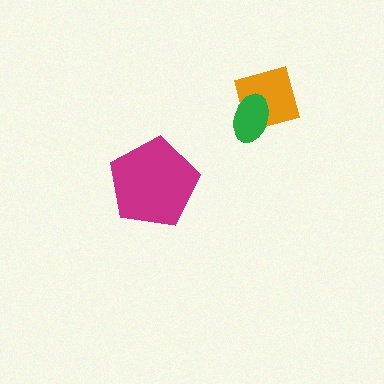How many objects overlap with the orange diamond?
1 object overlaps with the orange diamond.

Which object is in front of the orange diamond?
The green ellipse is in front of the orange diamond.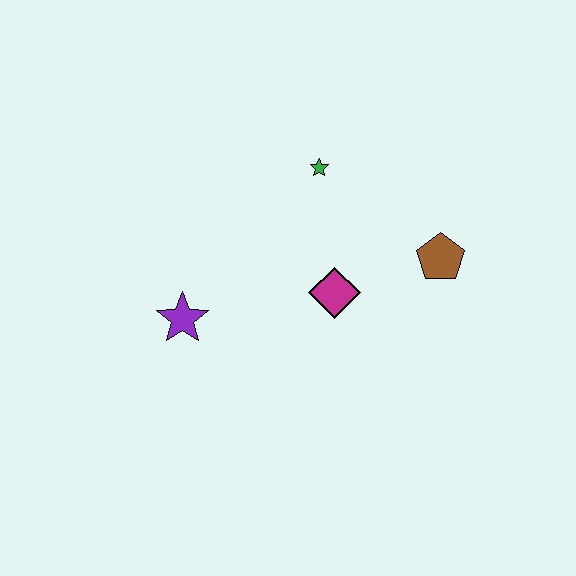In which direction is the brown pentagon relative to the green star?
The brown pentagon is to the right of the green star.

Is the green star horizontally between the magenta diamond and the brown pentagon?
No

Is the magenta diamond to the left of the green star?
No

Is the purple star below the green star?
Yes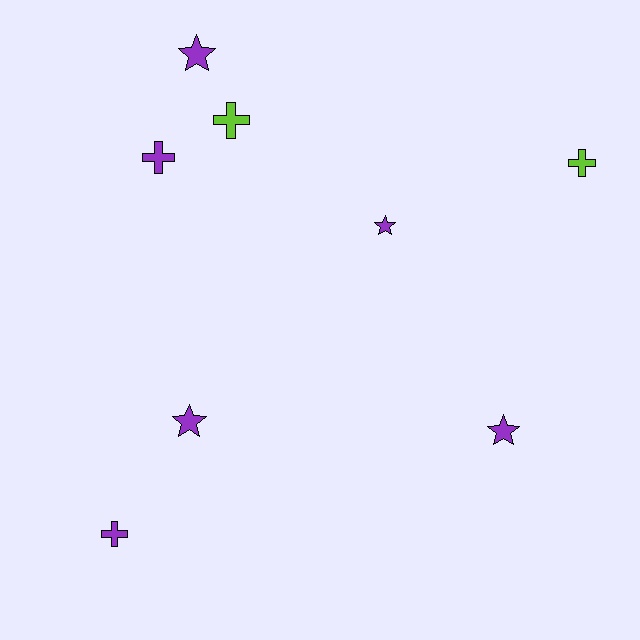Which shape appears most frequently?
Cross, with 4 objects.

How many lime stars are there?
There are no lime stars.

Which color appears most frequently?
Purple, with 6 objects.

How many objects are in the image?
There are 8 objects.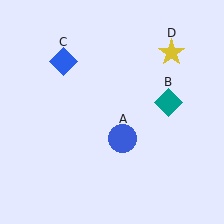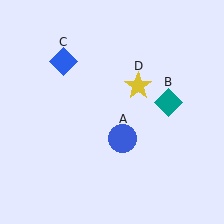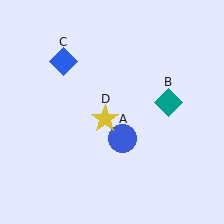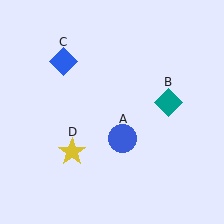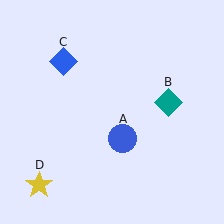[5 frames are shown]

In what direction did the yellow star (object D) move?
The yellow star (object D) moved down and to the left.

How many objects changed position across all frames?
1 object changed position: yellow star (object D).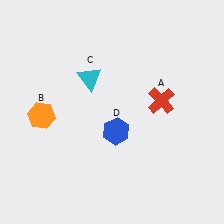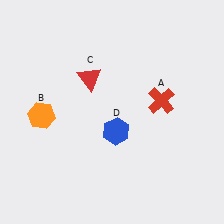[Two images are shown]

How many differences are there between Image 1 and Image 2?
There is 1 difference between the two images.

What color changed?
The triangle (C) changed from cyan in Image 1 to red in Image 2.